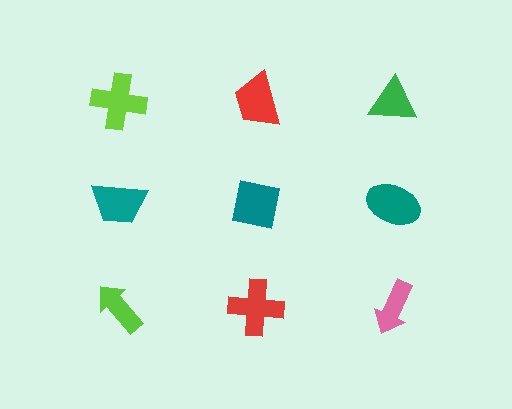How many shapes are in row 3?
3 shapes.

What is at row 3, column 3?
A pink arrow.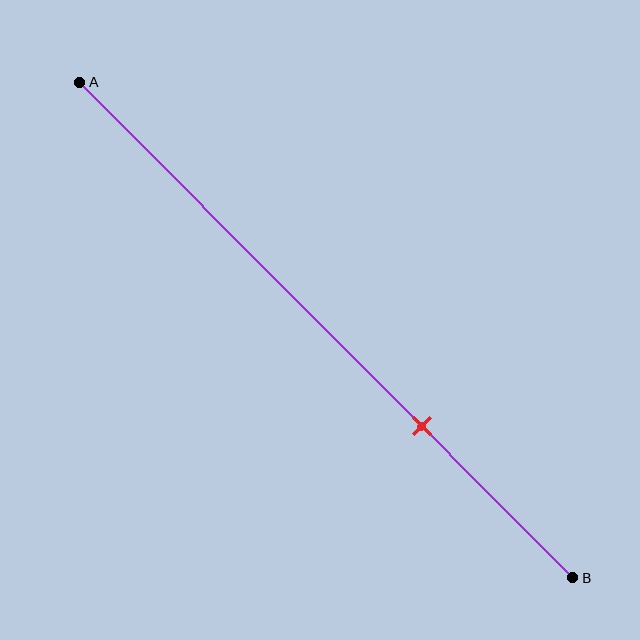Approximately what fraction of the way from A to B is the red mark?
The red mark is approximately 70% of the way from A to B.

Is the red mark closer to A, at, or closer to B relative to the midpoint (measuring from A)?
The red mark is closer to point B than the midpoint of segment AB.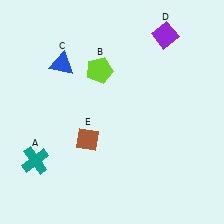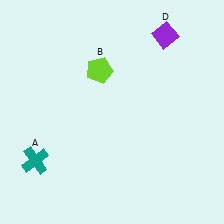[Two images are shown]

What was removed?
The brown diamond (E), the blue triangle (C) were removed in Image 2.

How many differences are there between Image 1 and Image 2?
There are 2 differences between the two images.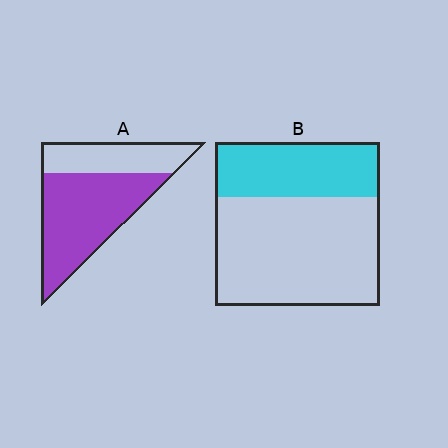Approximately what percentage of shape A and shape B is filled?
A is approximately 65% and B is approximately 35%.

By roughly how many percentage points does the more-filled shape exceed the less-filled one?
By roughly 30 percentage points (A over B).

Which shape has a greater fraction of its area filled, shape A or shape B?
Shape A.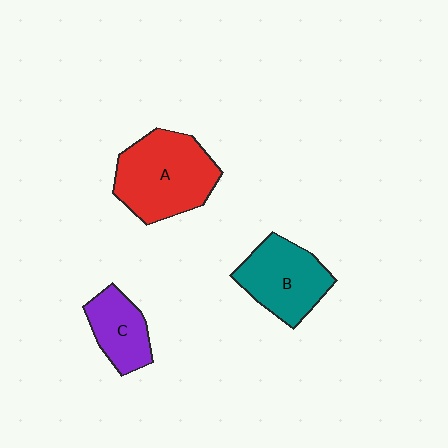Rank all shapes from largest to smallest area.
From largest to smallest: A (red), B (teal), C (purple).